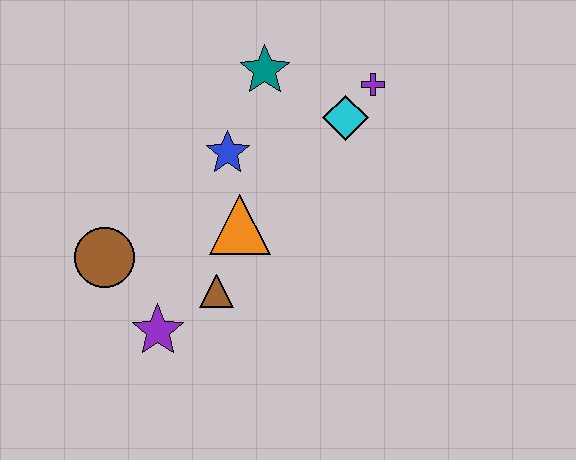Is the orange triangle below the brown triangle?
No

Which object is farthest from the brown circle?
The purple cross is farthest from the brown circle.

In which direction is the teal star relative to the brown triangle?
The teal star is above the brown triangle.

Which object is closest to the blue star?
The orange triangle is closest to the blue star.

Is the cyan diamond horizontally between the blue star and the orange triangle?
No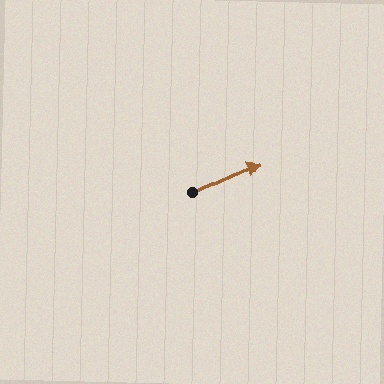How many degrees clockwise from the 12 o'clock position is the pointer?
Approximately 66 degrees.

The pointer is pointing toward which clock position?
Roughly 2 o'clock.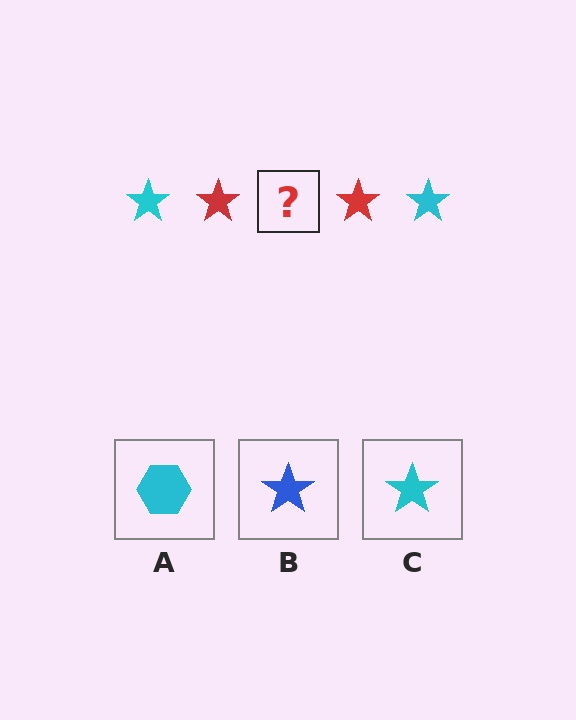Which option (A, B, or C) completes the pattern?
C.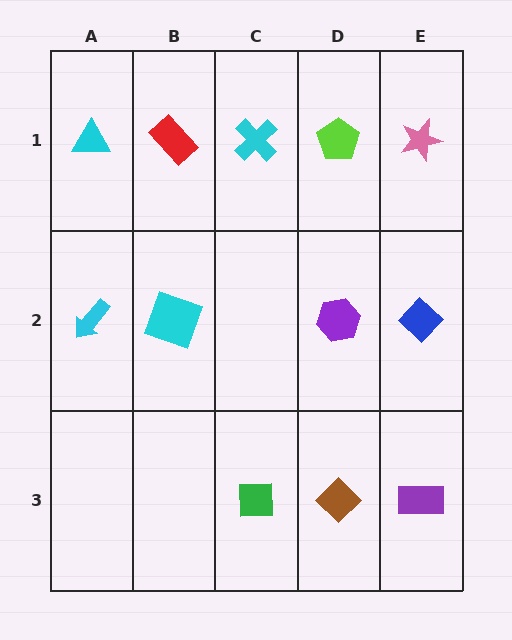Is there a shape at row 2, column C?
No, that cell is empty.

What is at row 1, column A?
A cyan triangle.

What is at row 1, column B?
A red rectangle.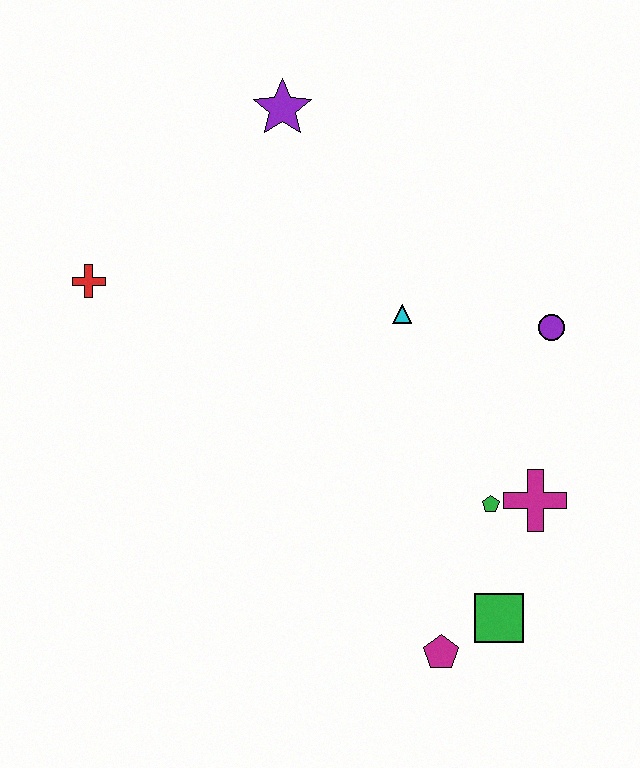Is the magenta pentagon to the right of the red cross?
Yes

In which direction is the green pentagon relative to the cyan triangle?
The green pentagon is below the cyan triangle.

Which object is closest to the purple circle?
The cyan triangle is closest to the purple circle.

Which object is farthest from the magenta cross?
The red cross is farthest from the magenta cross.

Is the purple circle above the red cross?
No